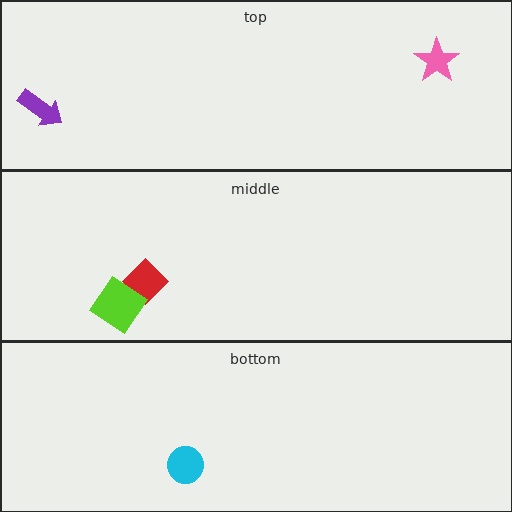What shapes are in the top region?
The purple arrow, the pink star.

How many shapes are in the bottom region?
1.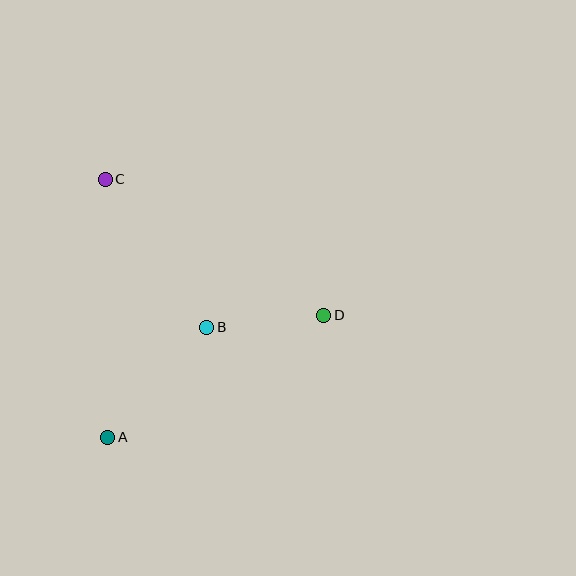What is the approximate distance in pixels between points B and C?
The distance between B and C is approximately 180 pixels.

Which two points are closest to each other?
Points B and D are closest to each other.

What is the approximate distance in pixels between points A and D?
The distance between A and D is approximately 248 pixels.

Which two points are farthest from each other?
Points A and C are farthest from each other.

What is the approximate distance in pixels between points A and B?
The distance between A and B is approximately 148 pixels.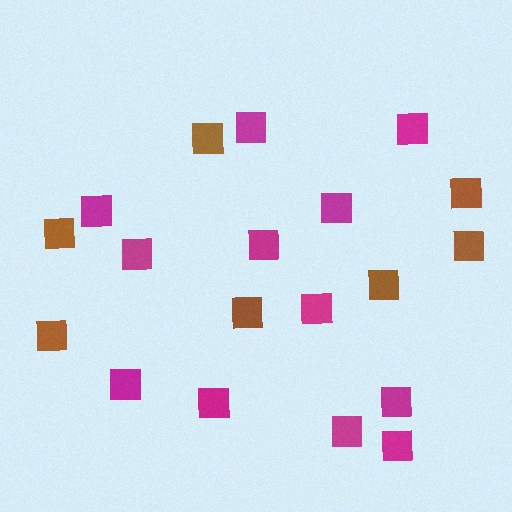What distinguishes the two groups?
There are 2 groups: one group of magenta squares (12) and one group of brown squares (7).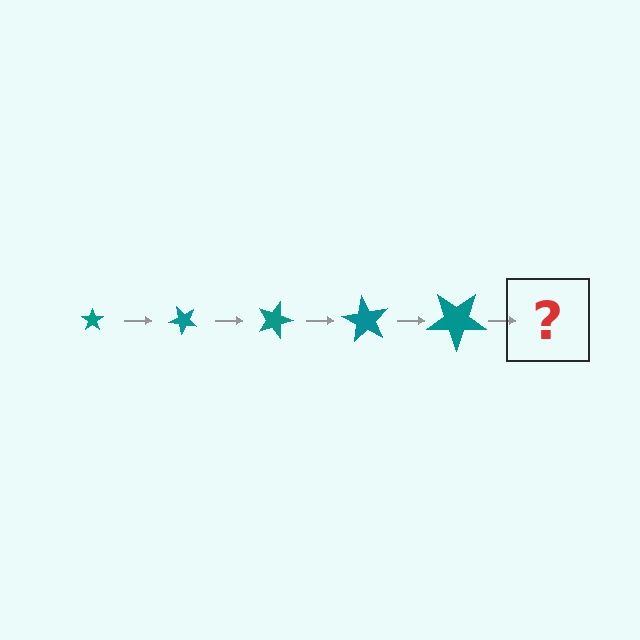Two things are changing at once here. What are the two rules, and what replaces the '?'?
The two rules are that the star grows larger each step and it rotates 45 degrees each step. The '?' should be a star, larger than the previous one and rotated 225 degrees from the start.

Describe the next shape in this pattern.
It should be a star, larger than the previous one and rotated 225 degrees from the start.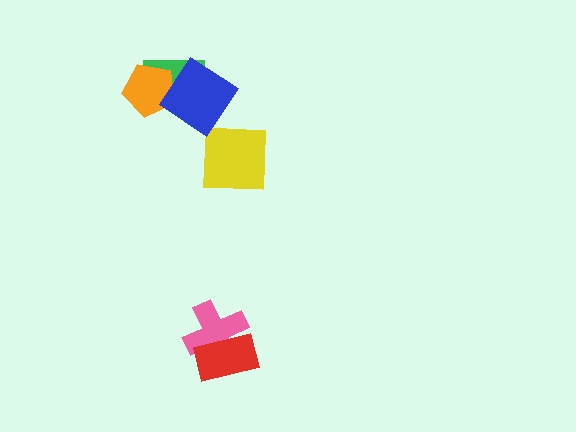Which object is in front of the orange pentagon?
The blue diamond is in front of the orange pentagon.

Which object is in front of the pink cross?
The red rectangle is in front of the pink cross.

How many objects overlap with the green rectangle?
2 objects overlap with the green rectangle.